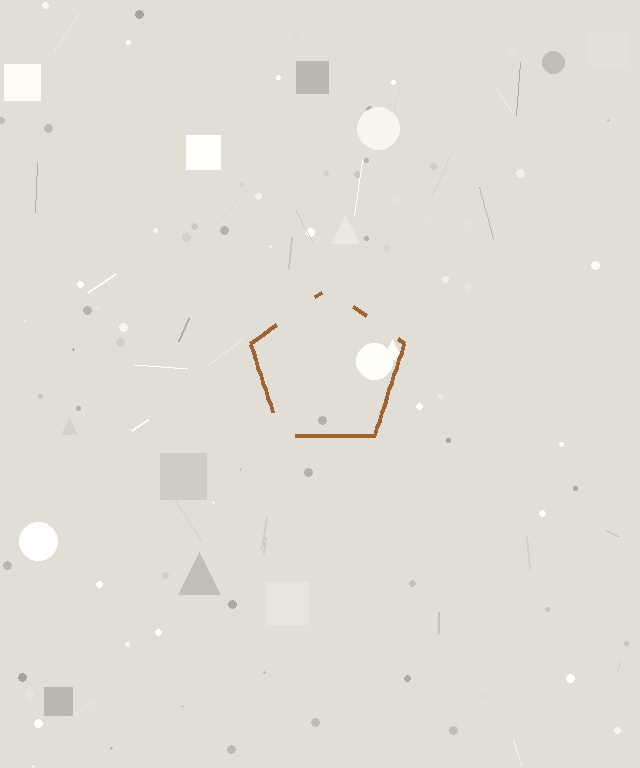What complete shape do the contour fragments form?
The contour fragments form a pentagon.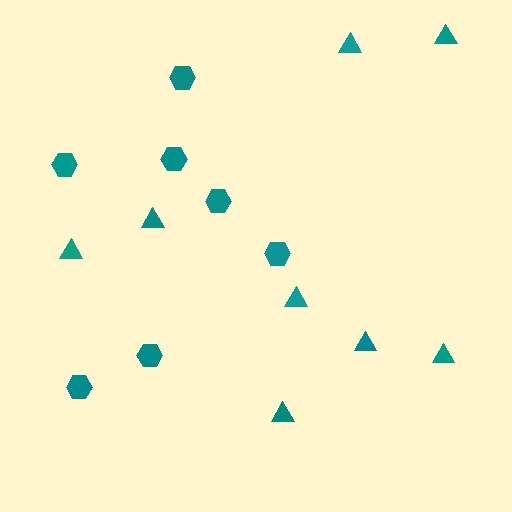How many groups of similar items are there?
There are 2 groups: one group of hexagons (7) and one group of triangles (8).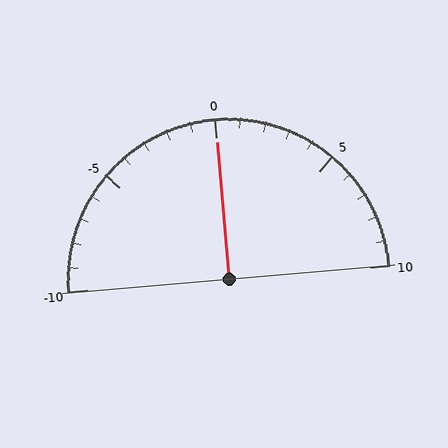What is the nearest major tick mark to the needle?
The nearest major tick mark is 0.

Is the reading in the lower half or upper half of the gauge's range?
The reading is in the upper half of the range (-10 to 10).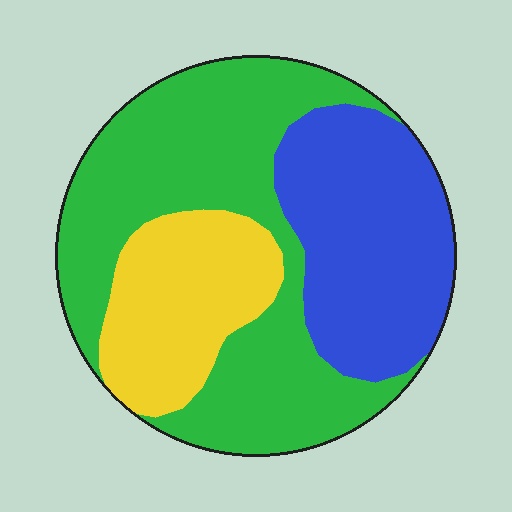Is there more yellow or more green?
Green.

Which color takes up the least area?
Yellow, at roughly 20%.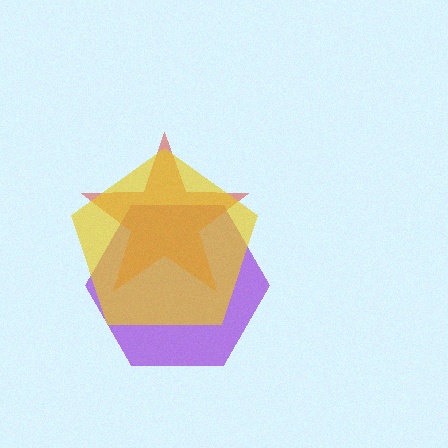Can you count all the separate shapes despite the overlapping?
Yes, there are 3 separate shapes.